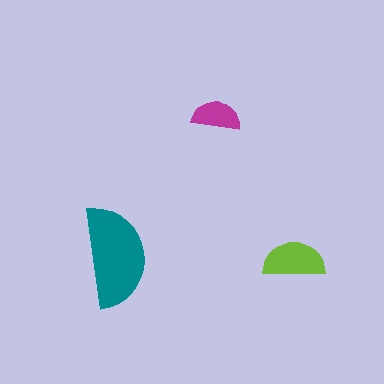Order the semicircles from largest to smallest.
the teal one, the lime one, the magenta one.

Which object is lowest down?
The lime semicircle is bottommost.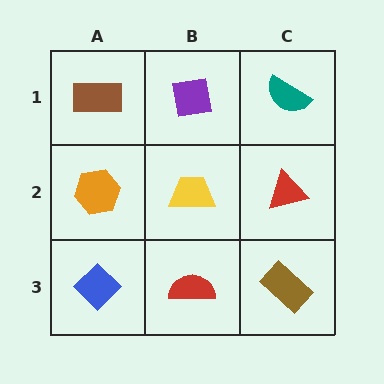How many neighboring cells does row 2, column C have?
3.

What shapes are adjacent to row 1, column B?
A yellow trapezoid (row 2, column B), a brown rectangle (row 1, column A), a teal semicircle (row 1, column C).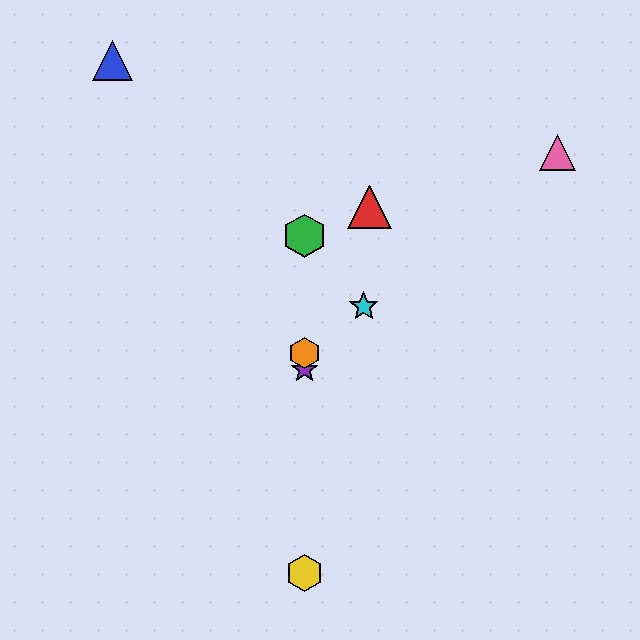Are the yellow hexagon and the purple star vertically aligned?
Yes, both are at x≈304.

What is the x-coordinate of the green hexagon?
The green hexagon is at x≈304.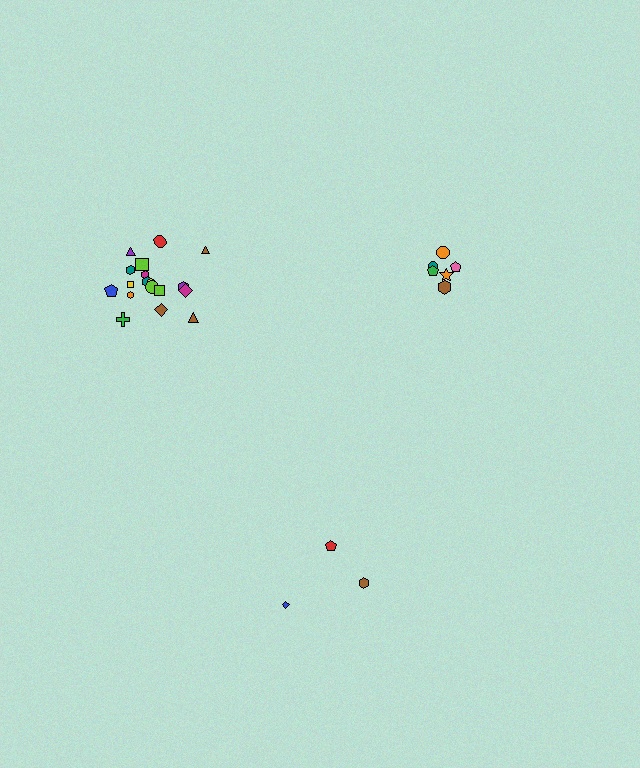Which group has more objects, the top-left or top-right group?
The top-left group.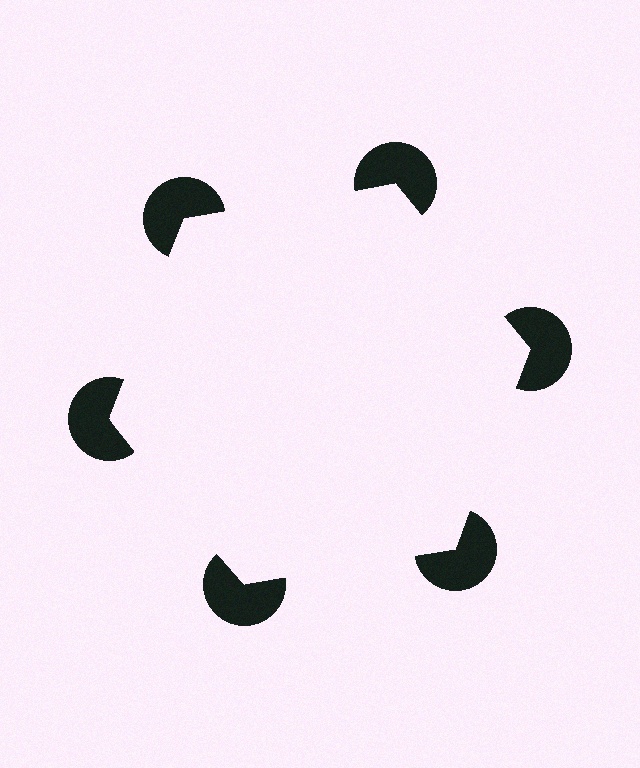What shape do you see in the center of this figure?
An illusory hexagon — its edges are inferred from the aligned wedge cuts in the pac-man discs, not physically drawn.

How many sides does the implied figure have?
6 sides.